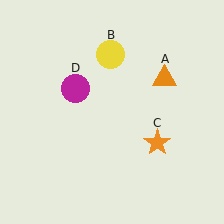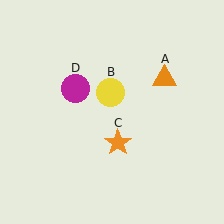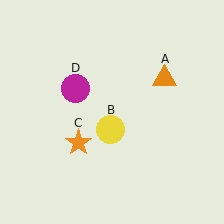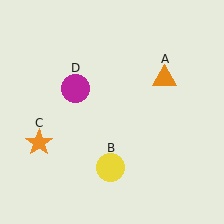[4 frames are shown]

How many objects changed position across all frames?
2 objects changed position: yellow circle (object B), orange star (object C).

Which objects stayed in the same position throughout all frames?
Orange triangle (object A) and magenta circle (object D) remained stationary.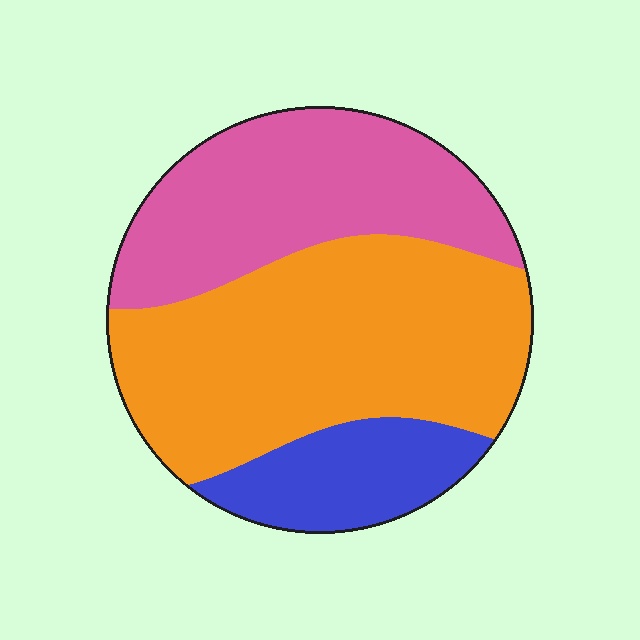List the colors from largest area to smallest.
From largest to smallest: orange, pink, blue.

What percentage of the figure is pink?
Pink covers about 35% of the figure.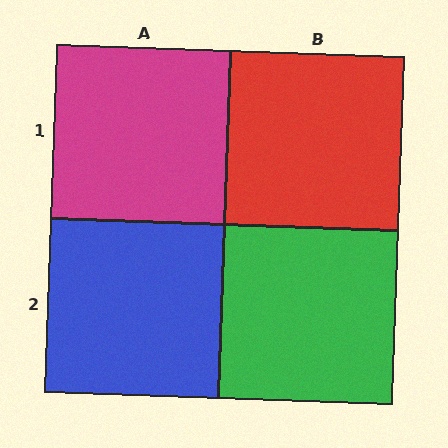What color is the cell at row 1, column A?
Magenta.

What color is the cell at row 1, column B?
Red.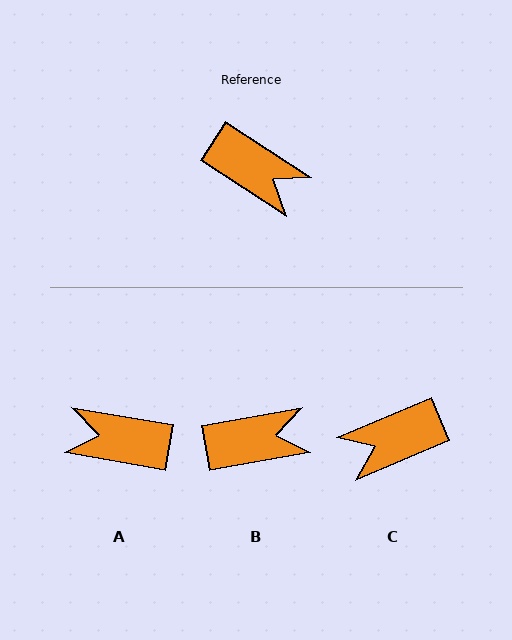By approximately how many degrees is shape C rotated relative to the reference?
Approximately 124 degrees clockwise.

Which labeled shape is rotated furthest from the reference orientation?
A, about 157 degrees away.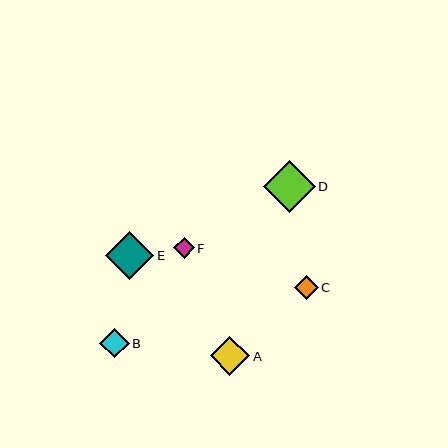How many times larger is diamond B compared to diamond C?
Diamond B is approximately 1.3 times the size of diamond C.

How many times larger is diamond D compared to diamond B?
Diamond D is approximately 1.8 times the size of diamond B.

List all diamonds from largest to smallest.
From largest to smallest: D, E, A, B, C, F.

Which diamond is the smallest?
Diamond F is the smallest with a size of approximately 20 pixels.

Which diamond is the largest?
Diamond D is the largest with a size of approximately 52 pixels.